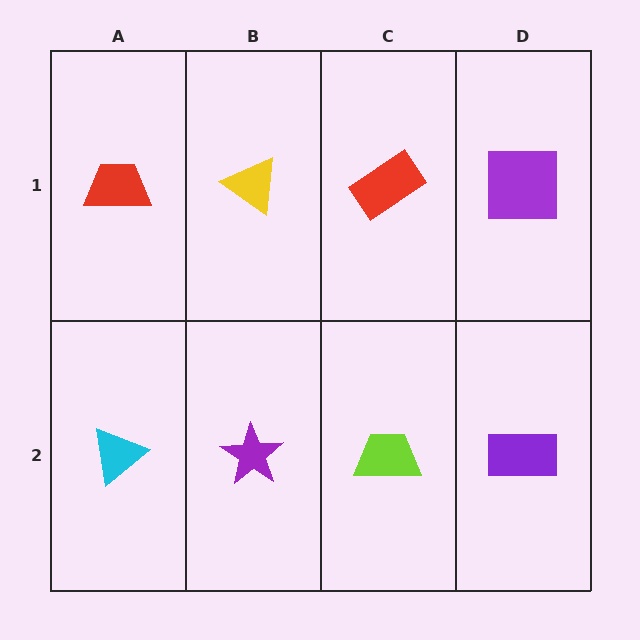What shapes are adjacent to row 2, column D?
A purple square (row 1, column D), a lime trapezoid (row 2, column C).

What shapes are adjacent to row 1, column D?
A purple rectangle (row 2, column D), a red rectangle (row 1, column C).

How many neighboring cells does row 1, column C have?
3.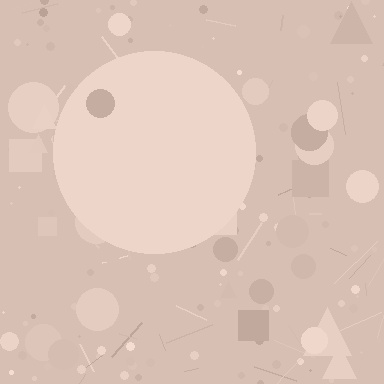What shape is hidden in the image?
A circle is hidden in the image.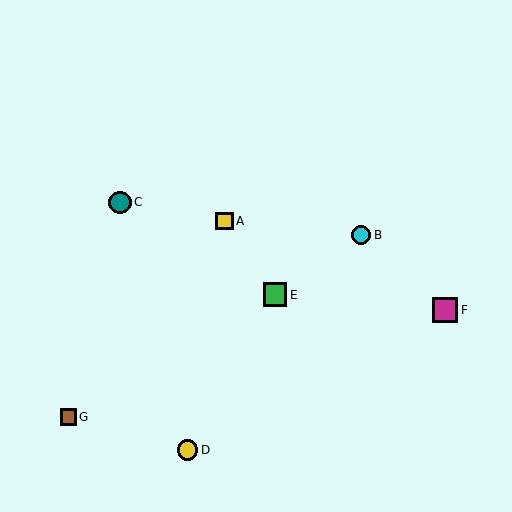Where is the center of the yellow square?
The center of the yellow square is at (225, 221).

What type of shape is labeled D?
Shape D is a yellow circle.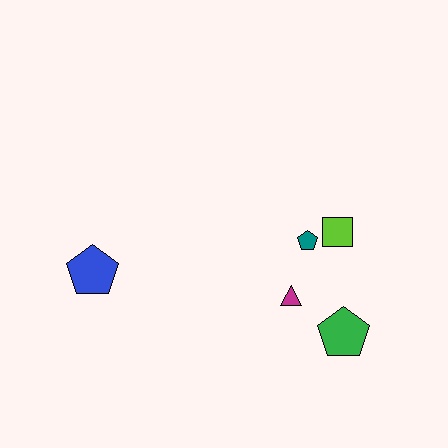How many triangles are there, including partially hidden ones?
There is 1 triangle.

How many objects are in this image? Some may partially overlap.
There are 5 objects.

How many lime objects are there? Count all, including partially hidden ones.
There is 1 lime object.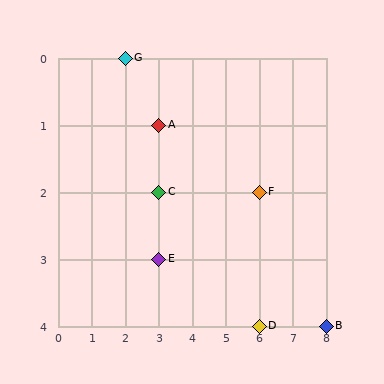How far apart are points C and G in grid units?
Points C and G are 1 column and 2 rows apart (about 2.2 grid units diagonally).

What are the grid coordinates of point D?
Point D is at grid coordinates (6, 4).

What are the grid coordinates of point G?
Point G is at grid coordinates (2, 0).